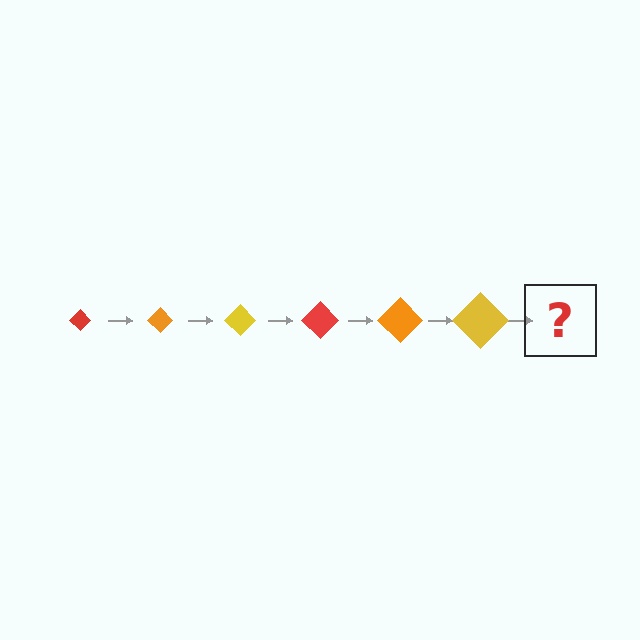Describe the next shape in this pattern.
It should be a red diamond, larger than the previous one.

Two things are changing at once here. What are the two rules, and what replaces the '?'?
The two rules are that the diamond grows larger each step and the color cycles through red, orange, and yellow. The '?' should be a red diamond, larger than the previous one.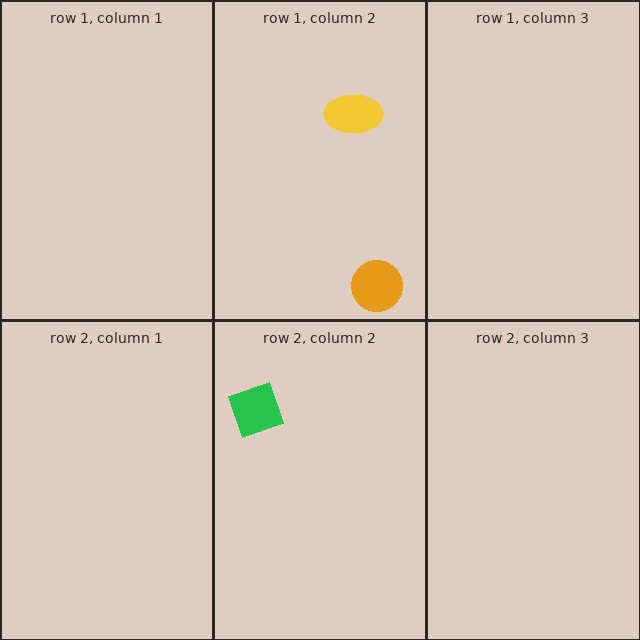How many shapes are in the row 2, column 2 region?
1.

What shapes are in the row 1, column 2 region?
The yellow ellipse, the orange circle.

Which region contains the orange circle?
The row 1, column 2 region.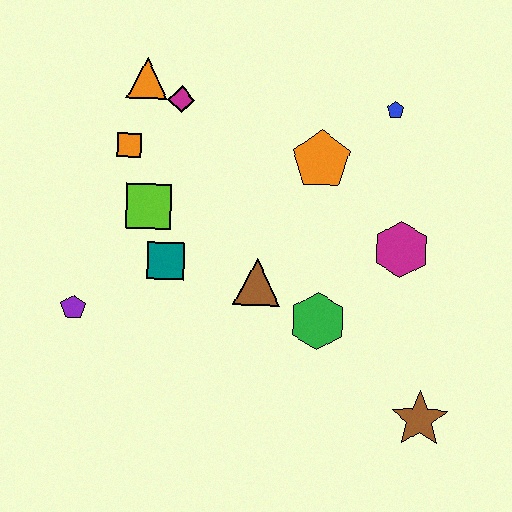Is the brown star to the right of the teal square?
Yes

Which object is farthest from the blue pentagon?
The purple pentagon is farthest from the blue pentagon.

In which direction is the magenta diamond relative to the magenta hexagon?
The magenta diamond is to the left of the magenta hexagon.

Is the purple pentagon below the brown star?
No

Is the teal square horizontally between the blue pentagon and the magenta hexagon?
No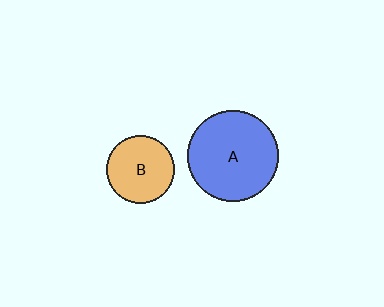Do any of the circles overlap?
No, none of the circles overlap.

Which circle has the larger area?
Circle A (blue).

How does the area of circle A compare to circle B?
Approximately 1.8 times.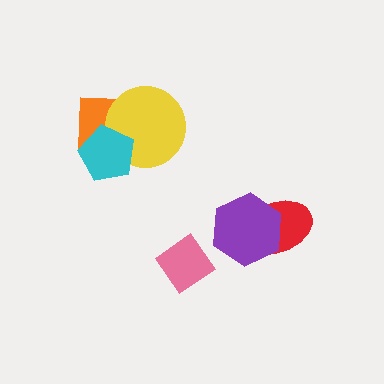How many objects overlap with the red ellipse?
1 object overlaps with the red ellipse.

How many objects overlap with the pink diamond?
0 objects overlap with the pink diamond.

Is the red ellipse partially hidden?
Yes, it is partially covered by another shape.